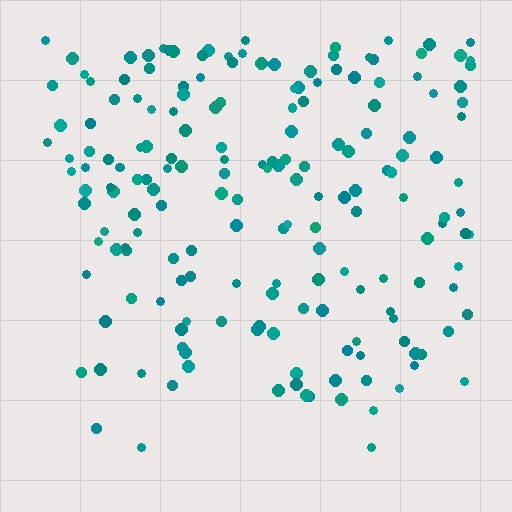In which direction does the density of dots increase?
From bottom to top, with the top side densest.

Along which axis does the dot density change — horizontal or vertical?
Vertical.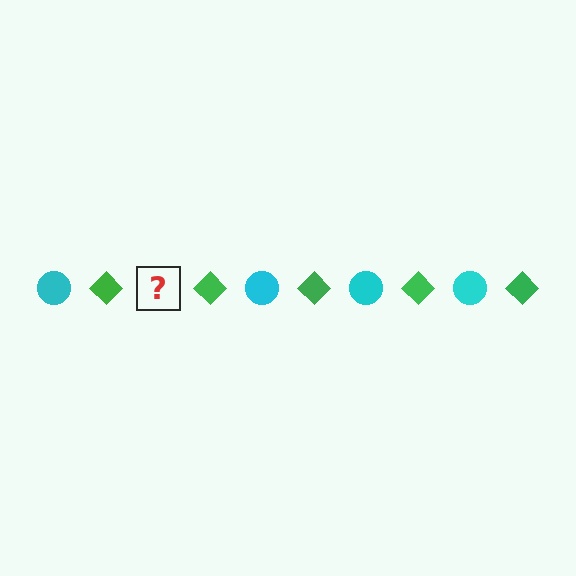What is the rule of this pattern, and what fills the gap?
The rule is that the pattern alternates between cyan circle and green diamond. The gap should be filled with a cyan circle.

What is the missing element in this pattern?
The missing element is a cyan circle.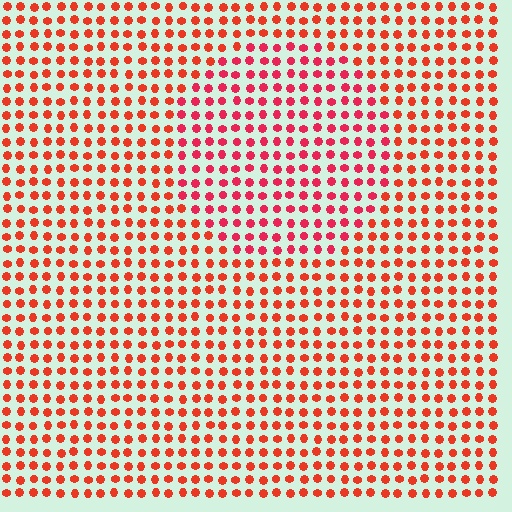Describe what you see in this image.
The image is filled with small red elements in a uniform arrangement. A circle-shaped region is visible where the elements are tinted to a slightly different hue, forming a subtle color boundary.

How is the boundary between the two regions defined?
The boundary is defined purely by a slight shift in hue (about 22 degrees). Spacing, size, and orientation are identical on both sides.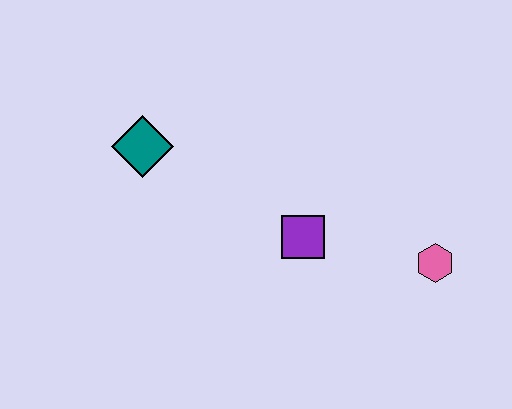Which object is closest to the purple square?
The pink hexagon is closest to the purple square.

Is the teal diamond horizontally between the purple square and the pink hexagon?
No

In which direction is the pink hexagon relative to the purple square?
The pink hexagon is to the right of the purple square.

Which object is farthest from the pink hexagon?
The teal diamond is farthest from the pink hexagon.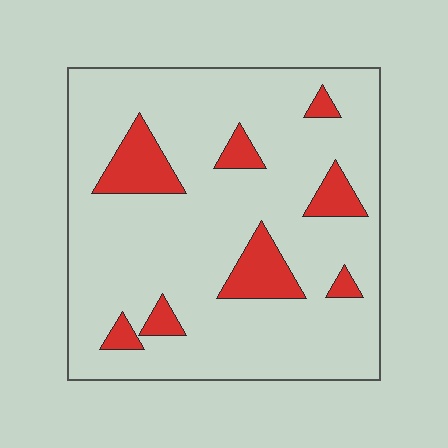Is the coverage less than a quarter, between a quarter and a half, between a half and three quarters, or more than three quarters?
Less than a quarter.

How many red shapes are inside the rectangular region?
8.